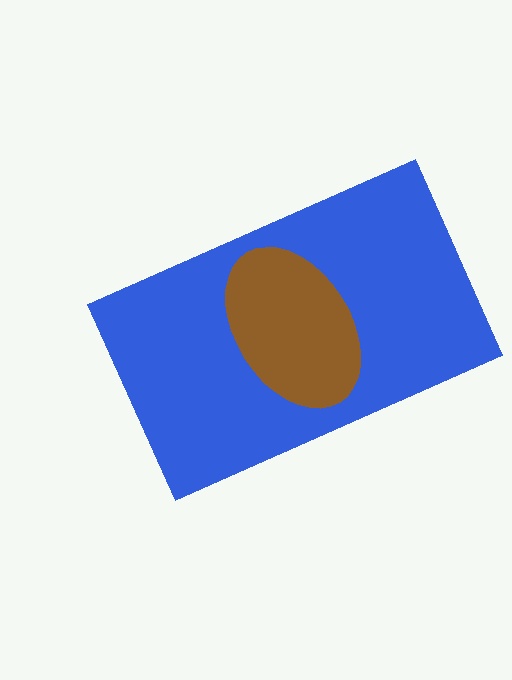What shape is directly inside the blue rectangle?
The brown ellipse.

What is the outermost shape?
The blue rectangle.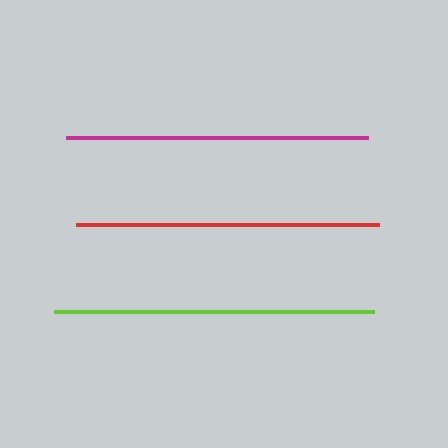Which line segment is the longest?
The lime line is the longest at approximately 320 pixels.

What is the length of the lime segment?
The lime segment is approximately 320 pixels long.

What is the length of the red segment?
The red segment is approximately 303 pixels long.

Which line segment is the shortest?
The magenta line is the shortest at approximately 302 pixels.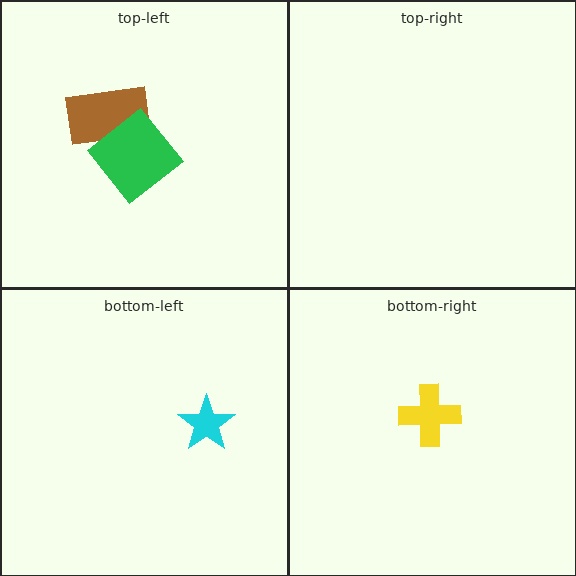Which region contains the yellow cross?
The bottom-right region.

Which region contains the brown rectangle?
The top-left region.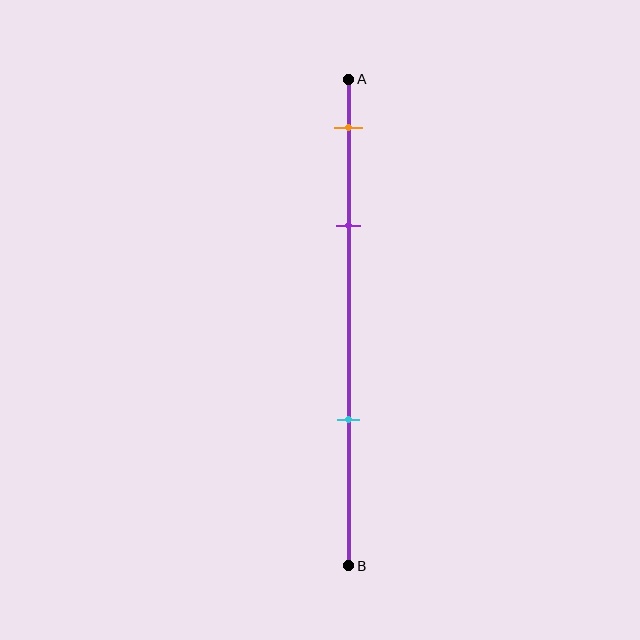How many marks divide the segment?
There are 3 marks dividing the segment.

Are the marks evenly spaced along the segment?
No, the marks are not evenly spaced.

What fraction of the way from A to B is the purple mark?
The purple mark is approximately 30% (0.3) of the way from A to B.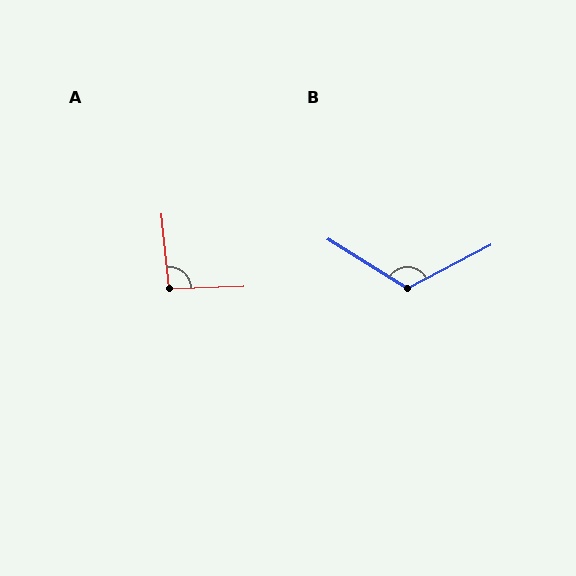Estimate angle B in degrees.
Approximately 120 degrees.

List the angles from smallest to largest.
A (95°), B (120°).